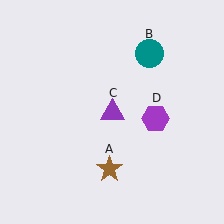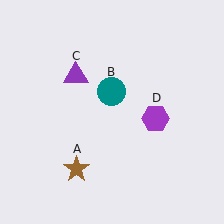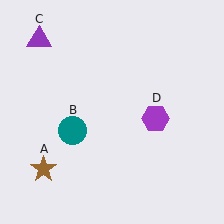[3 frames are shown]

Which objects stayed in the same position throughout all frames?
Purple hexagon (object D) remained stationary.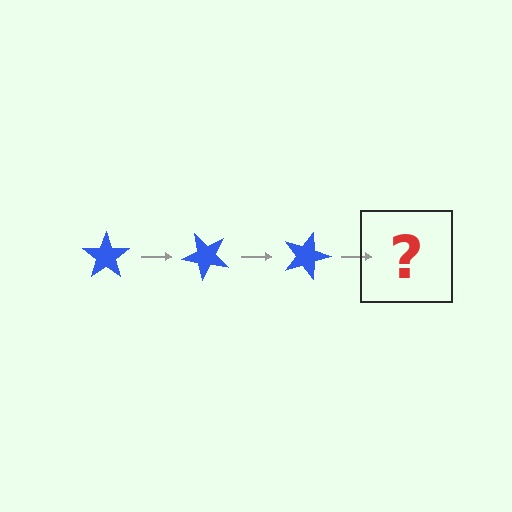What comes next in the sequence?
The next element should be a blue star rotated 135 degrees.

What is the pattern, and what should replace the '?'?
The pattern is that the star rotates 45 degrees each step. The '?' should be a blue star rotated 135 degrees.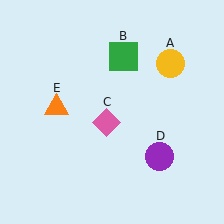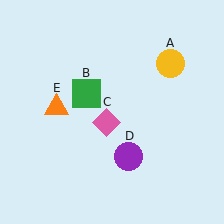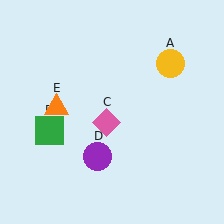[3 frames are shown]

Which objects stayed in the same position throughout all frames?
Yellow circle (object A) and pink diamond (object C) and orange triangle (object E) remained stationary.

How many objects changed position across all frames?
2 objects changed position: green square (object B), purple circle (object D).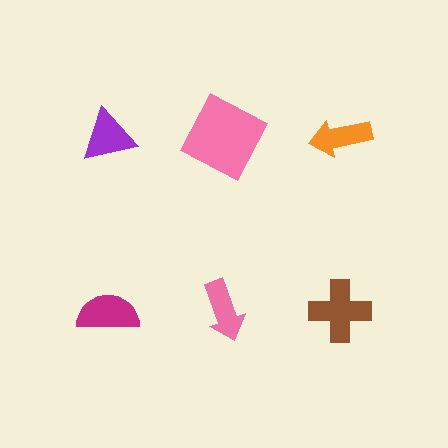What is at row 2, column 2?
A pink arrow.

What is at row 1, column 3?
An orange arrow.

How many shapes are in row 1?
3 shapes.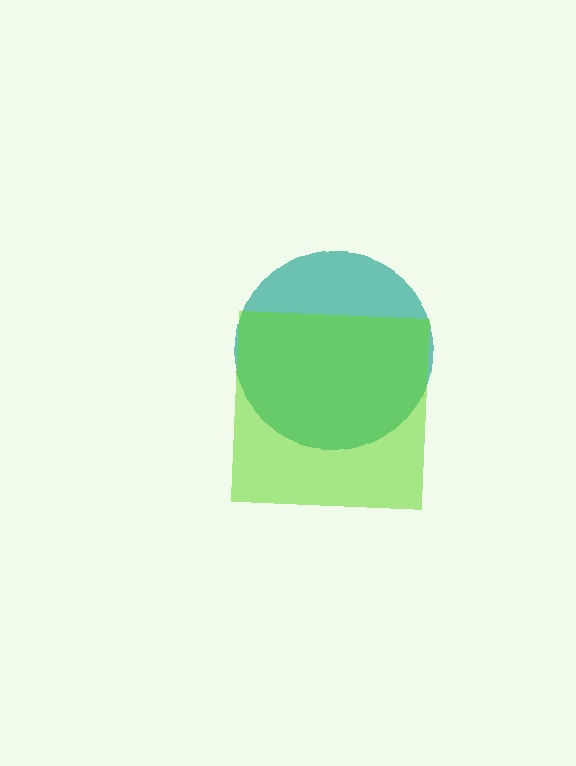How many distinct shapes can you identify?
There are 2 distinct shapes: a teal circle, a lime square.